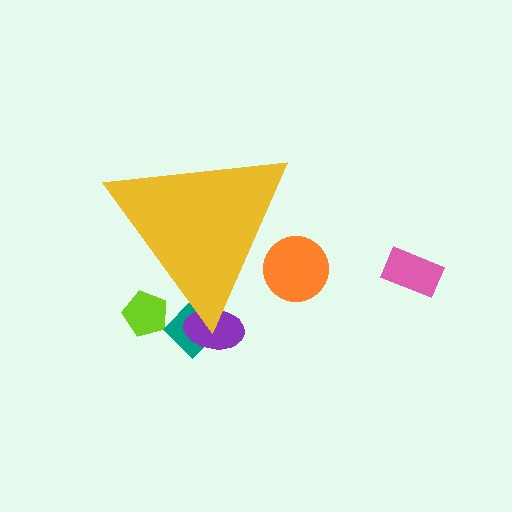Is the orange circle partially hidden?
Yes, the orange circle is partially hidden behind the yellow triangle.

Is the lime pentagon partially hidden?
Yes, the lime pentagon is partially hidden behind the yellow triangle.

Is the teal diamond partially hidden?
Yes, the teal diamond is partially hidden behind the yellow triangle.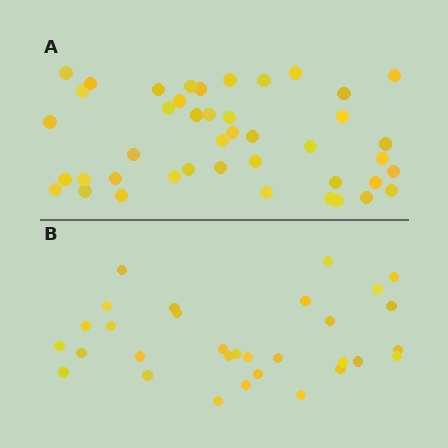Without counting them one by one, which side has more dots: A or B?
Region A (the top region) has more dots.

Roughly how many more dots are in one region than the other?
Region A has roughly 12 or so more dots than region B.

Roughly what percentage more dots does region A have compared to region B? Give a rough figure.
About 40% more.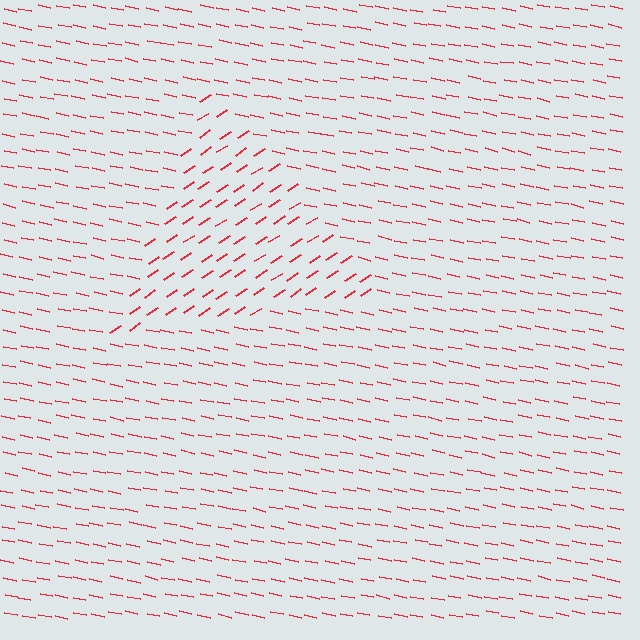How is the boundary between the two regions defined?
The boundary is defined purely by a change in line orientation (approximately 45 degrees difference). All lines are the same color and thickness.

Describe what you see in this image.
The image is filled with small red line segments. A triangle region in the image has lines oriented differently from the surrounding lines, creating a visible texture boundary.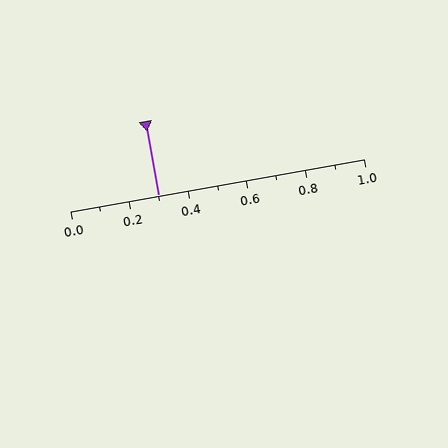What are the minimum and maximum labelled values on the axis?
The axis runs from 0.0 to 1.0.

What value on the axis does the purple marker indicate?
The marker indicates approximately 0.3.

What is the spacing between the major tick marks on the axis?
The major ticks are spaced 0.2 apart.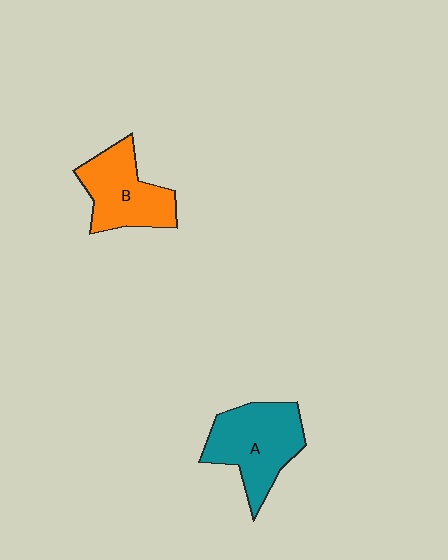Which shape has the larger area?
Shape A (teal).